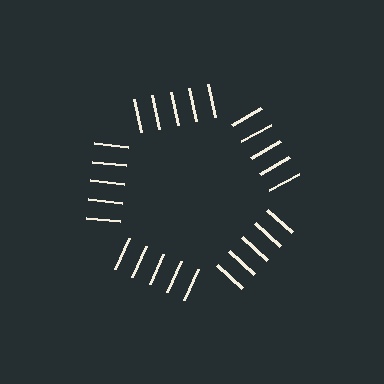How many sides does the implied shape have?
5 sides — the line-ends trace a pentagon.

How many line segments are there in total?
25 — 5 along each of the 5 edges.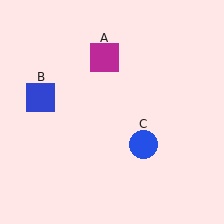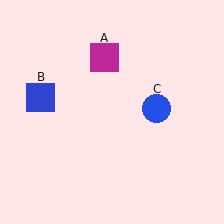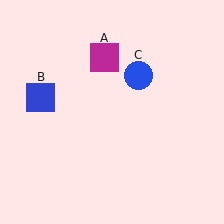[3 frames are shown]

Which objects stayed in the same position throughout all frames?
Magenta square (object A) and blue square (object B) remained stationary.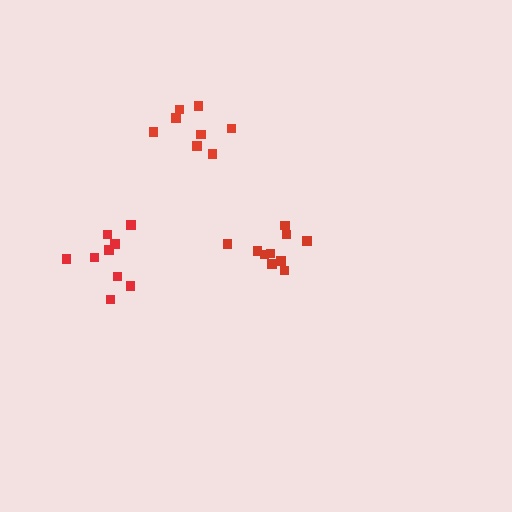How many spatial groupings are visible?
There are 3 spatial groupings.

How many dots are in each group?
Group 1: 9 dots, Group 2: 8 dots, Group 3: 10 dots (27 total).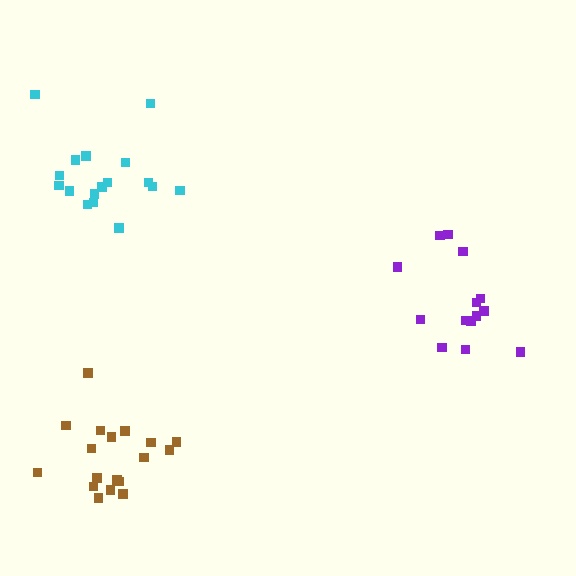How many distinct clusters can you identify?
There are 3 distinct clusters.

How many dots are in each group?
Group 1: 14 dots, Group 2: 17 dots, Group 3: 18 dots (49 total).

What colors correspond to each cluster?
The clusters are colored: purple, cyan, brown.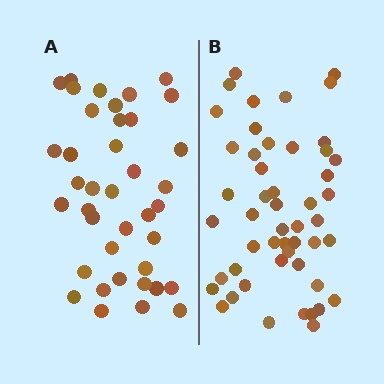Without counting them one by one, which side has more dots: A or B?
Region B (the right region) has more dots.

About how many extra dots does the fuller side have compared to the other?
Region B has roughly 12 or so more dots than region A.